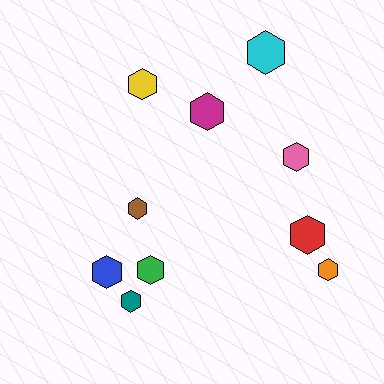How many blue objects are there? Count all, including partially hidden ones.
There is 1 blue object.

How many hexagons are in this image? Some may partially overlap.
There are 10 hexagons.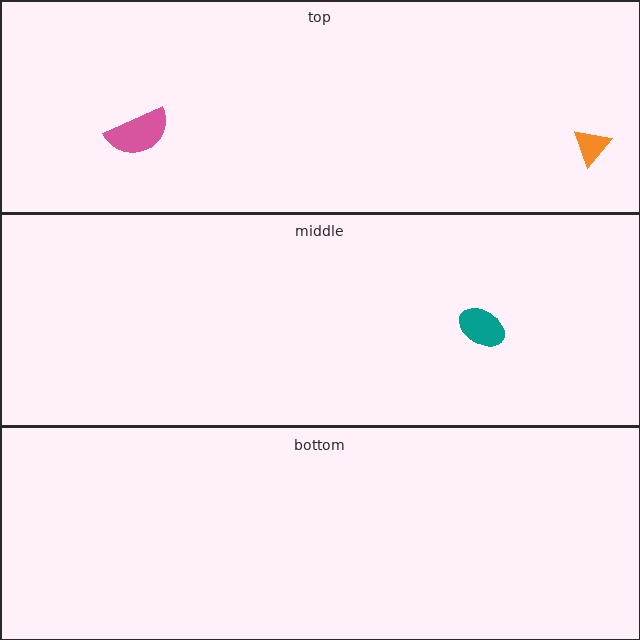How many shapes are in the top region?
2.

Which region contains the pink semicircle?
The top region.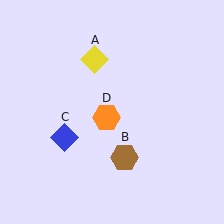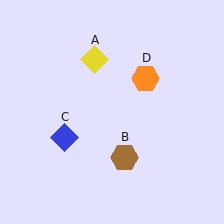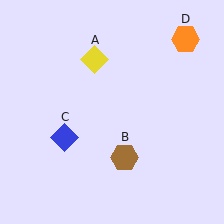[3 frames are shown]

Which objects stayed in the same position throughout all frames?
Yellow diamond (object A) and brown hexagon (object B) and blue diamond (object C) remained stationary.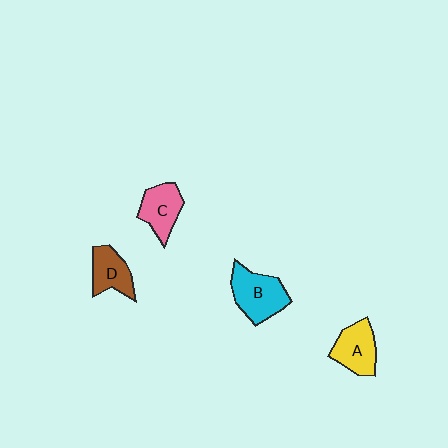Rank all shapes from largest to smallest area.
From largest to smallest: B (cyan), A (yellow), C (pink), D (brown).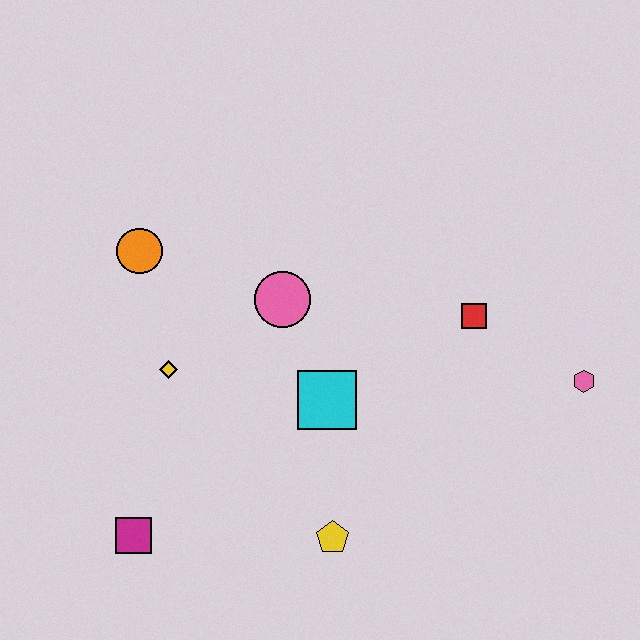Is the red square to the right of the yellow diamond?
Yes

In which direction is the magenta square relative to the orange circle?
The magenta square is below the orange circle.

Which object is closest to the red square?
The pink hexagon is closest to the red square.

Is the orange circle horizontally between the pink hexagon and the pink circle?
No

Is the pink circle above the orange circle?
No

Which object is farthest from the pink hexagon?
The magenta square is farthest from the pink hexagon.